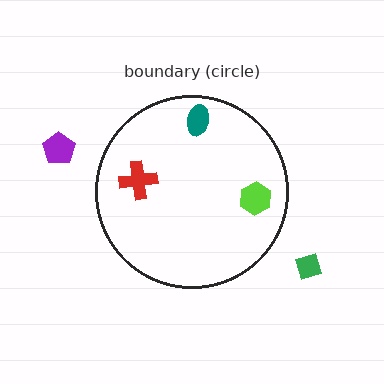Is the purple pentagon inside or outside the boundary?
Outside.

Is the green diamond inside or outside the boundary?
Outside.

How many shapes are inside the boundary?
3 inside, 2 outside.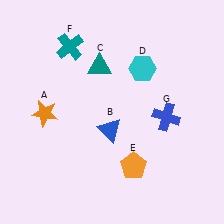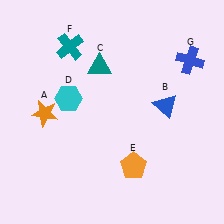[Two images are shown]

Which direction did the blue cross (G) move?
The blue cross (G) moved up.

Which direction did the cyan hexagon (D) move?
The cyan hexagon (D) moved left.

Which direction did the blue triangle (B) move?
The blue triangle (B) moved right.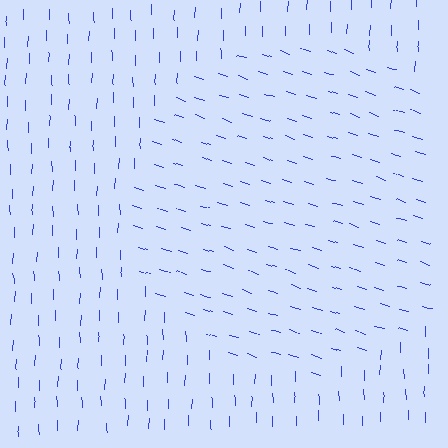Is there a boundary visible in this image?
Yes, there is a texture boundary formed by a change in line orientation.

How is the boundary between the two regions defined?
The boundary is defined purely by a change in line orientation (approximately 73 degrees difference). All lines are the same color and thickness.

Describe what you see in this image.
The image is filled with small blue line segments. A circle region in the image has lines oriented differently from the surrounding lines, creating a visible texture boundary.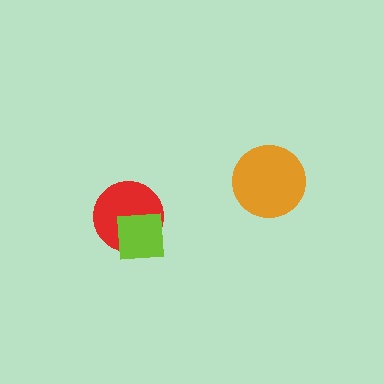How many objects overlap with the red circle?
1 object overlaps with the red circle.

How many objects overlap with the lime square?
1 object overlaps with the lime square.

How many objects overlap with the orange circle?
0 objects overlap with the orange circle.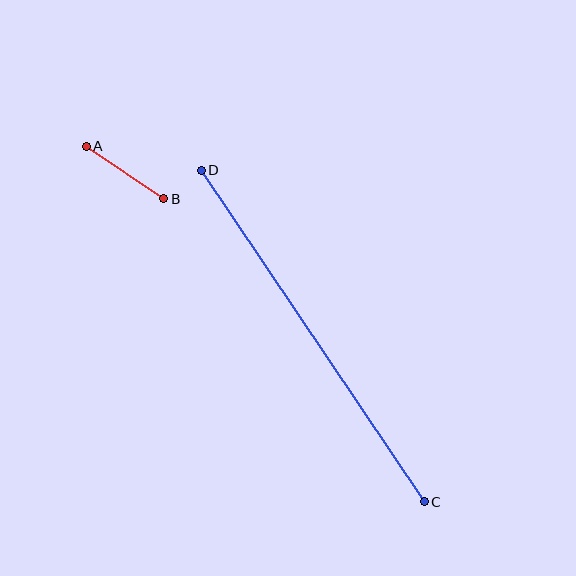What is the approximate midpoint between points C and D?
The midpoint is at approximately (313, 336) pixels.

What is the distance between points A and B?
The distance is approximately 94 pixels.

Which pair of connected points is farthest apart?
Points C and D are farthest apart.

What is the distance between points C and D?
The distance is approximately 399 pixels.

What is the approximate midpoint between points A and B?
The midpoint is at approximately (125, 172) pixels.